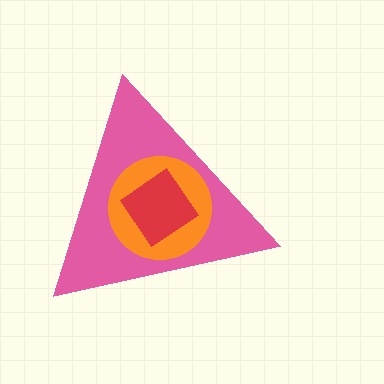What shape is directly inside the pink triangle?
The orange circle.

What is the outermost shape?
The pink triangle.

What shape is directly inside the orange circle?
The red diamond.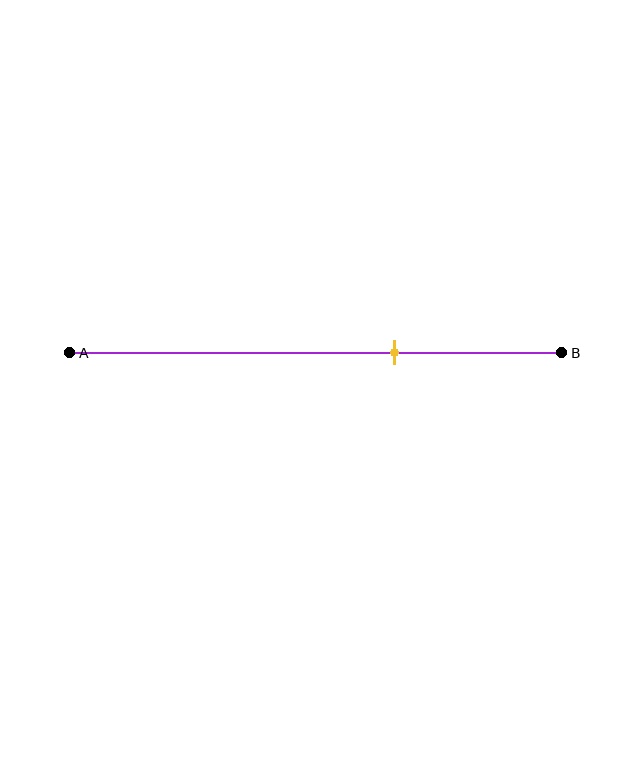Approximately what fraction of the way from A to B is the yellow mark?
The yellow mark is approximately 65% of the way from A to B.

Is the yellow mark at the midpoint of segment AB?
No, the mark is at about 65% from A, not at the 50% midpoint.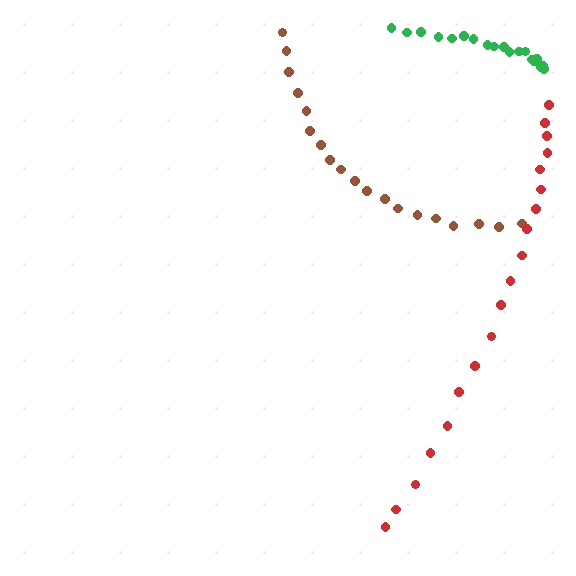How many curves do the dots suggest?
There are 3 distinct paths.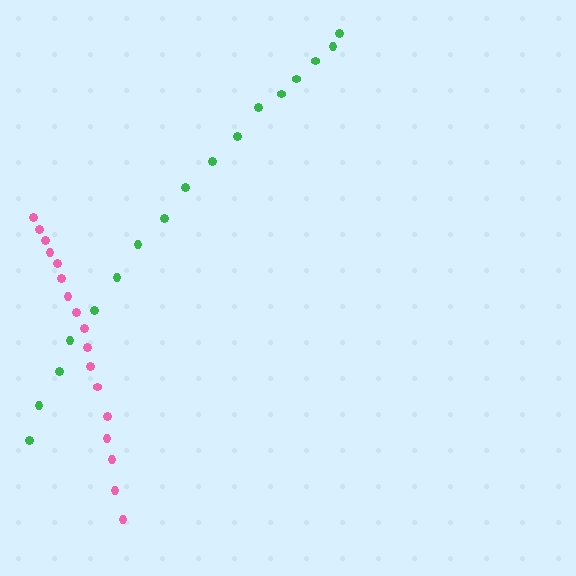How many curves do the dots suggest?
There are 2 distinct paths.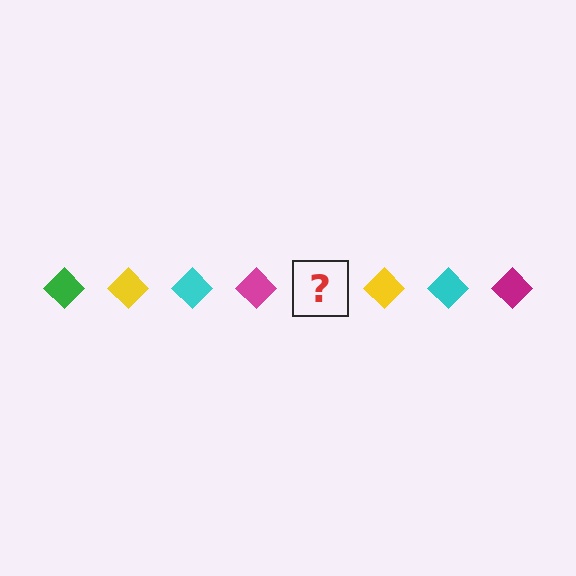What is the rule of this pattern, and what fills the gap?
The rule is that the pattern cycles through green, yellow, cyan, magenta diamonds. The gap should be filled with a green diamond.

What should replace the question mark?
The question mark should be replaced with a green diamond.